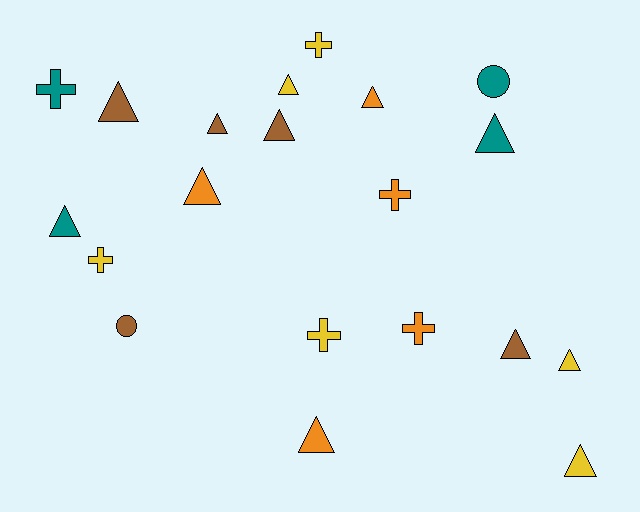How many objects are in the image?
There are 20 objects.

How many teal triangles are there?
There are 2 teal triangles.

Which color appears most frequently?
Yellow, with 6 objects.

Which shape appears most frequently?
Triangle, with 12 objects.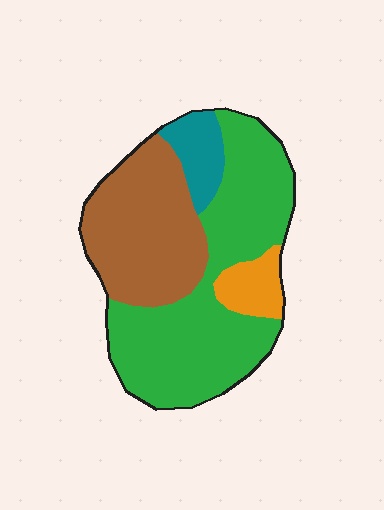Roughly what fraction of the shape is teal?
Teal covers 8% of the shape.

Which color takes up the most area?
Green, at roughly 50%.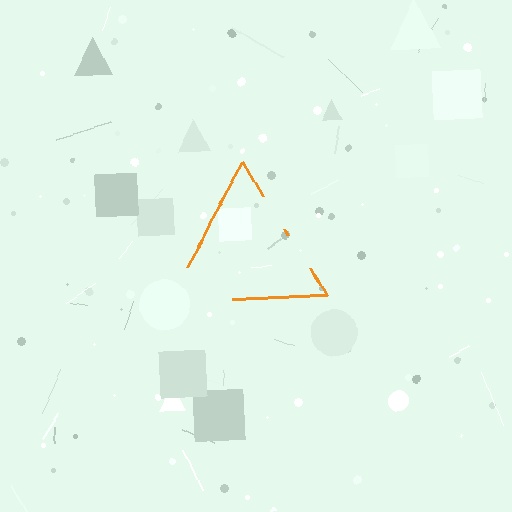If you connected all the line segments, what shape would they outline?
They would outline a triangle.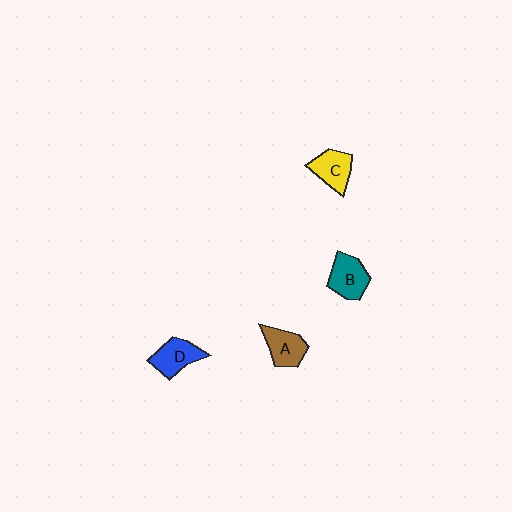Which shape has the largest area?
Shape B (teal).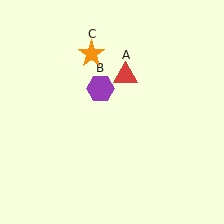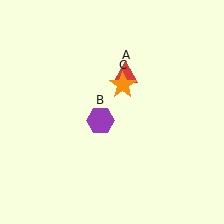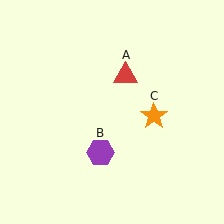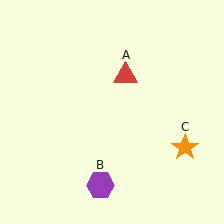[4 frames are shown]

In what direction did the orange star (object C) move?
The orange star (object C) moved down and to the right.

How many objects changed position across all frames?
2 objects changed position: purple hexagon (object B), orange star (object C).